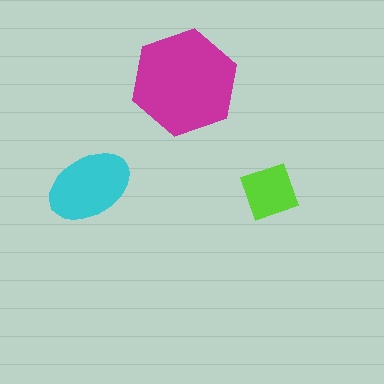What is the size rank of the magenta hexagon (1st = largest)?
1st.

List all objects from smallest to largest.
The lime diamond, the cyan ellipse, the magenta hexagon.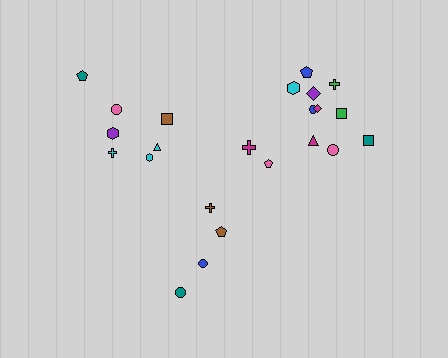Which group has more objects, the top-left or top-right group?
The top-right group.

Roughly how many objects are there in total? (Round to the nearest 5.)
Roughly 25 objects in total.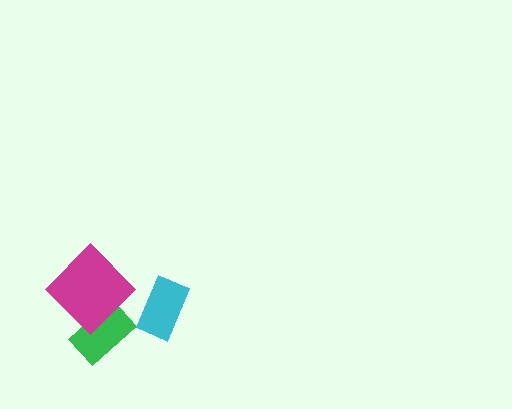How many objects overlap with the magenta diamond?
1 object overlaps with the magenta diamond.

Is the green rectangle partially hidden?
Yes, it is partially covered by another shape.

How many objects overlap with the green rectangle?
1 object overlaps with the green rectangle.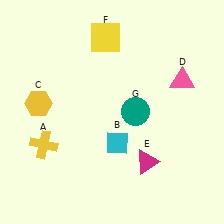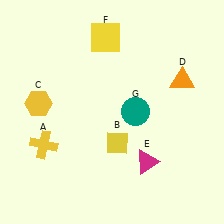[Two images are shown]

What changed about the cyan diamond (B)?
In Image 1, B is cyan. In Image 2, it changed to yellow.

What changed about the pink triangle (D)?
In Image 1, D is pink. In Image 2, it changed to orange.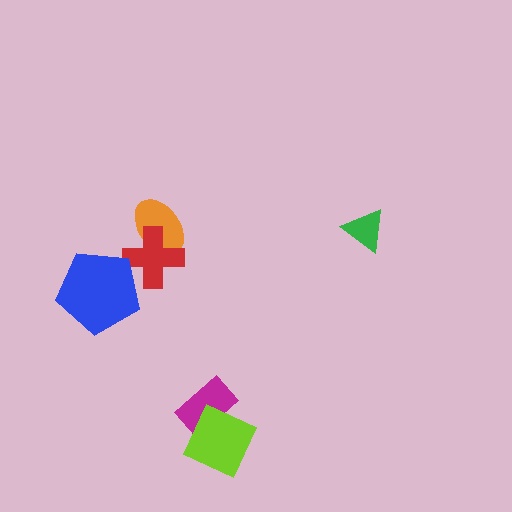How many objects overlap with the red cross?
2 objects overlap with the red cross.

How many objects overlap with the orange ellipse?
1 object overlaps with the orange ellipse.